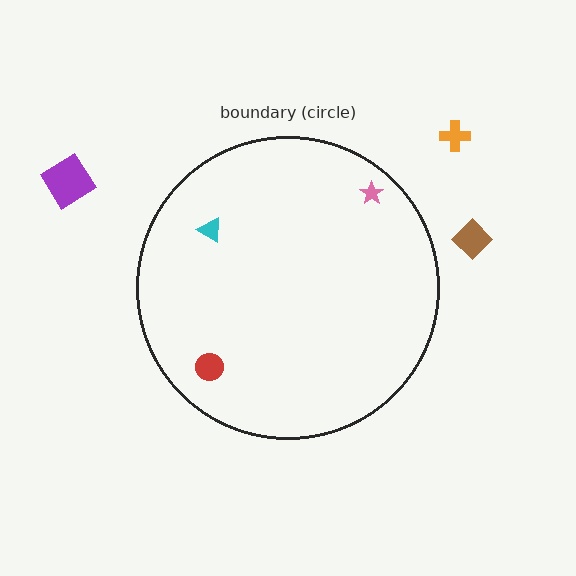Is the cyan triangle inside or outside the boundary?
Inside.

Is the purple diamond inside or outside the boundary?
Outside.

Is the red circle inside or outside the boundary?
Inside.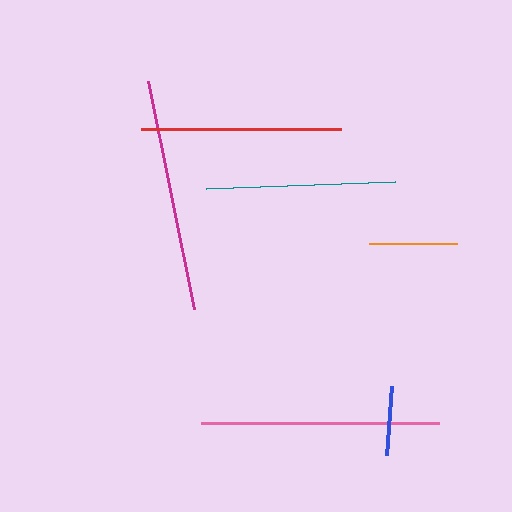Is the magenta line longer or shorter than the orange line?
The magenta line is longer than the orange line.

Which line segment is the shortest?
The blue line is the shortest at approximately 69 pixels.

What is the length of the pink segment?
The pink segment is approximately 238 pixels long.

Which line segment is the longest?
The pink line is the longest at approximately 238 pixels.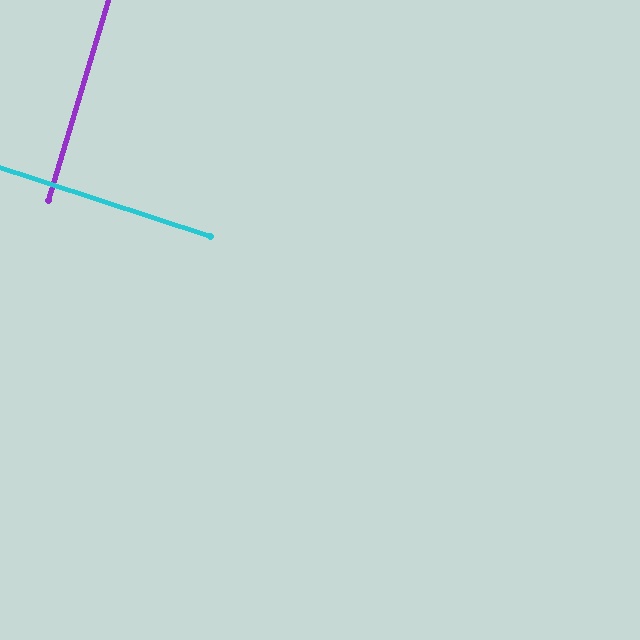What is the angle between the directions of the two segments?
Approximately 89 degrees.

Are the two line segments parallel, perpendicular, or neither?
Perpendicular — they meet at approximately 89°.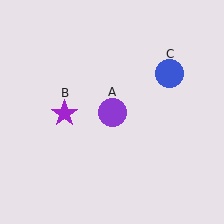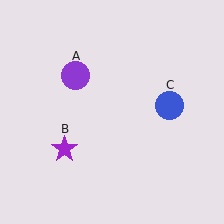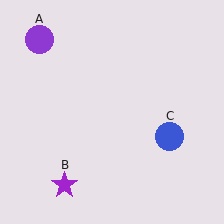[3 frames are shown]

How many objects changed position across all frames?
3 objects changed position: purple circle (object A), purple star (object B), blue circle (object C).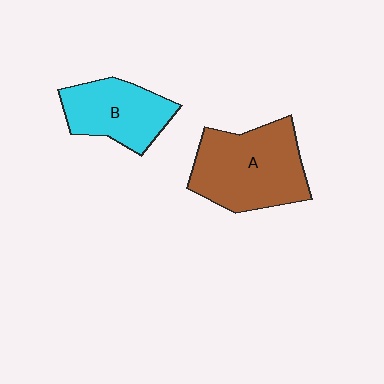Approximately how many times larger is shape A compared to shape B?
Approximately 1.4 times.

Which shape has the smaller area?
Shape B (cyan).